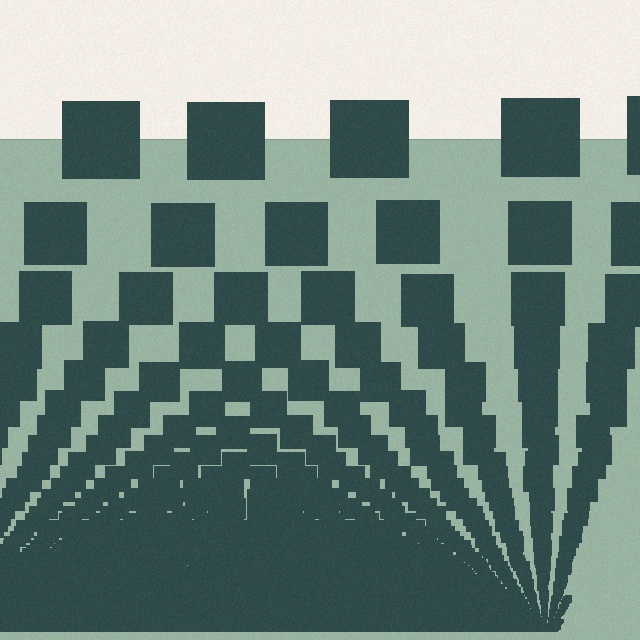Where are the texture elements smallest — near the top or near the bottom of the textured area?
Near the bottom.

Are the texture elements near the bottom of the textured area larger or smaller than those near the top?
Smaller. The gradient is inverted — elements near the bottom are smaller and denser.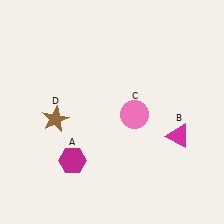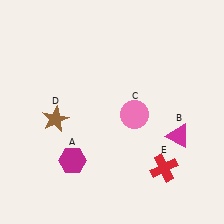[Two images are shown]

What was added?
A red cross (E) was added in Image 2.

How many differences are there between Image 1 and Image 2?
There is 1 difference between the two images.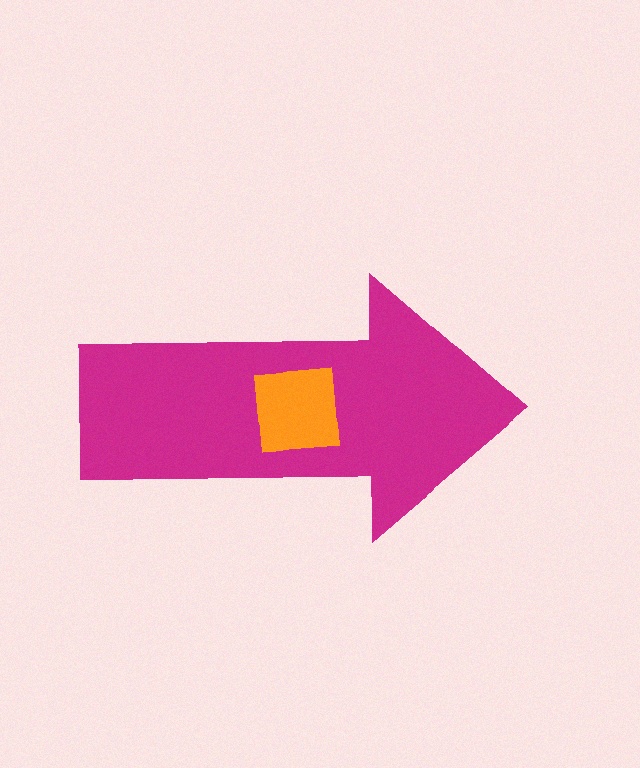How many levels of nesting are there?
2.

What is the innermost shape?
The orange square.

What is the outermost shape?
The magenta arrow.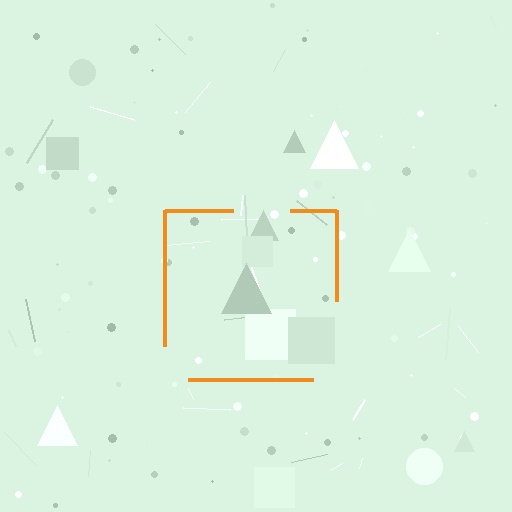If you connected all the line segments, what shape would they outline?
They would outline a square.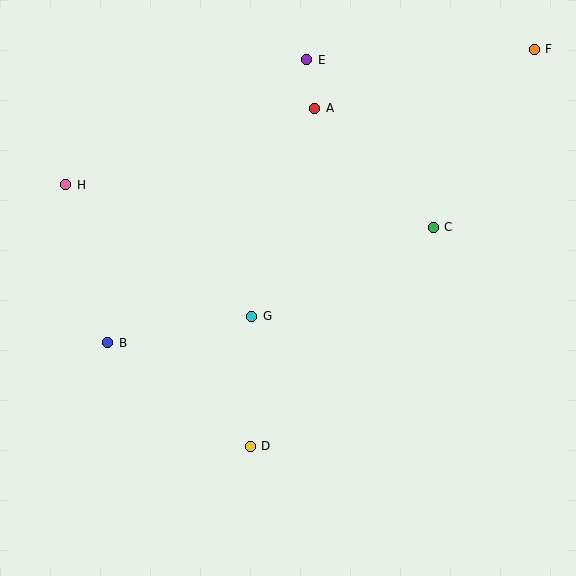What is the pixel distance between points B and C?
The distance between B and C is 345 pixels.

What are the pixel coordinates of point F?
Point F is at (534, 49).